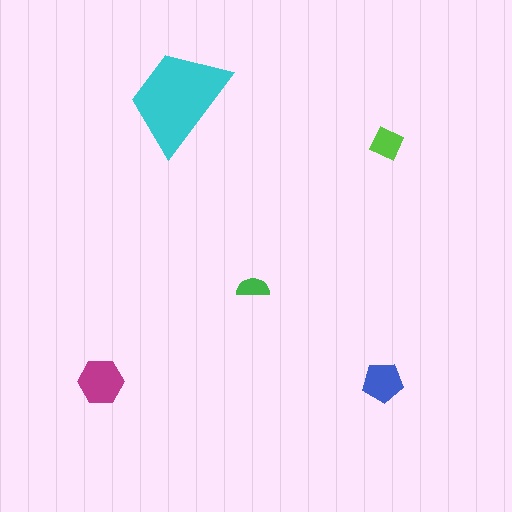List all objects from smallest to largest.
The green semicircle, the lime diamond, the blue pentagon, the magenta hexagon, the cyan trapezoid.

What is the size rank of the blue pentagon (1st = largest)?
3rd.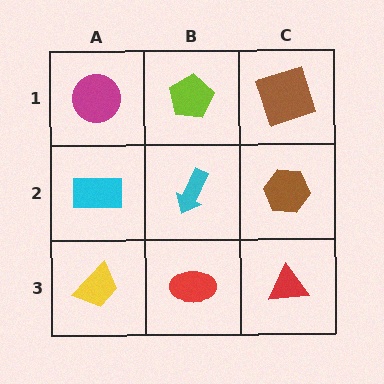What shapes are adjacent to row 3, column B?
A cyan arrow (row 2, column B), a yellow trapezoid (row 3, column A), a red triangle (row 3, column C).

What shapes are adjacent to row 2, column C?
A brown square (row 1, column C), a red triangle (row 3, column C), a cyan arrow (row 2, column B).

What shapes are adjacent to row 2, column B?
A lime pentagon (row 1, column B), a red ellipse (row 3, column B), a cyan rectangle (row 2, column A), a brown hexagon (row 2, column C).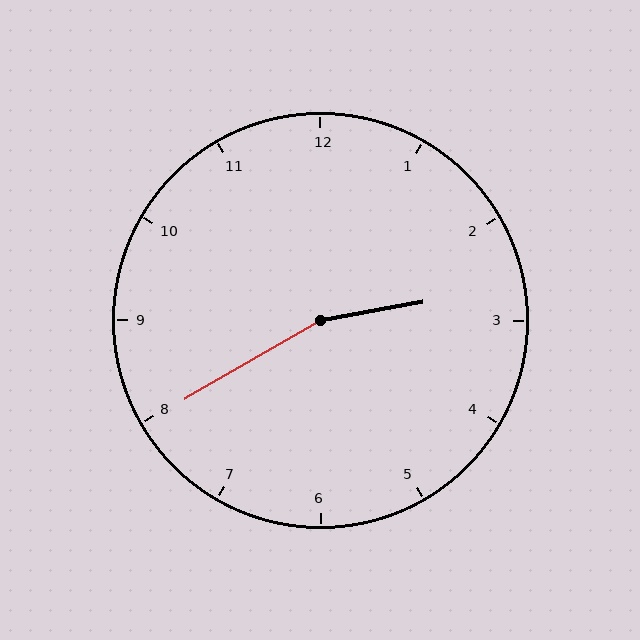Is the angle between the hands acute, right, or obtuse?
It is obtuse.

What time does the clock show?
2:40.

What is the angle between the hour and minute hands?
Approximately 160 degrees.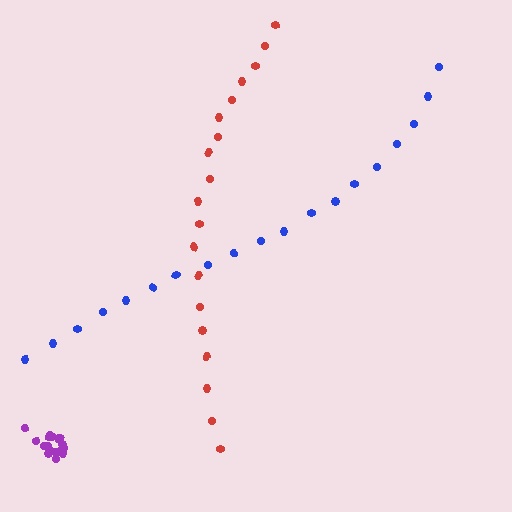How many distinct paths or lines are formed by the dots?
There are 3 distinct paths.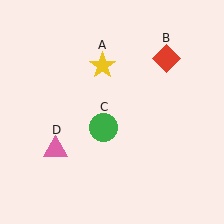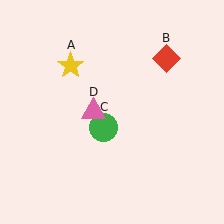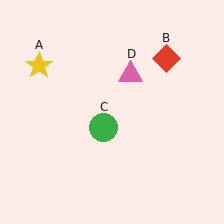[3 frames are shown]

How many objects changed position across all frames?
2 objects changed position: yellow star (object A), pink triangle (object D).